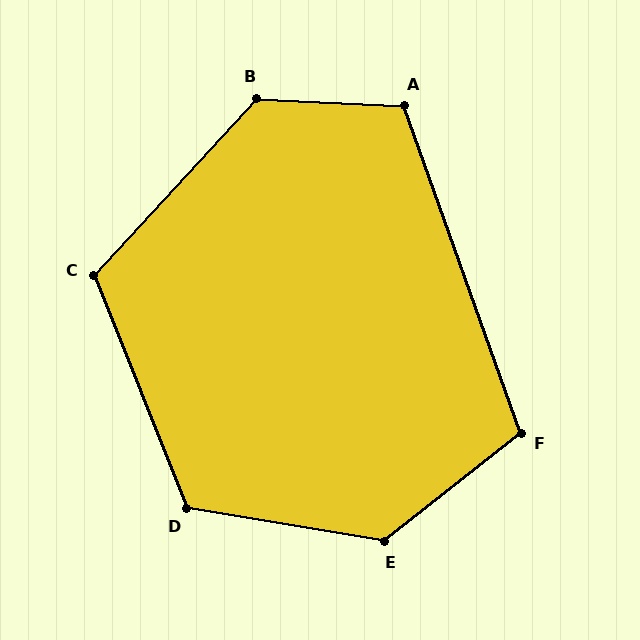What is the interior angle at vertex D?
Approximately 121 degrees (obtuse).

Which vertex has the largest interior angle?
E, at approximately 132 degrees.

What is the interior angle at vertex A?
Approximately 112 degrees (obtuse).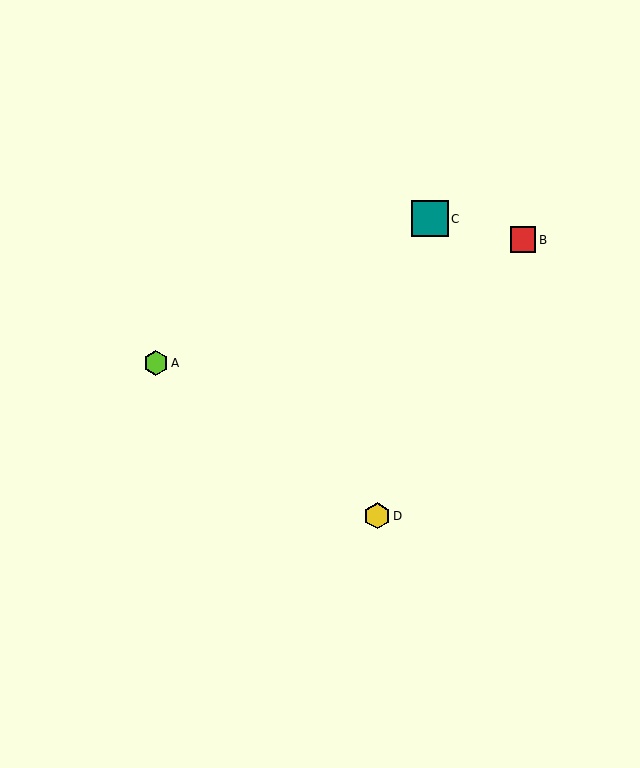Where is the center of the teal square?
The center of the teal square is at (430, 219).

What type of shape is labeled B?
Shape B is a red square.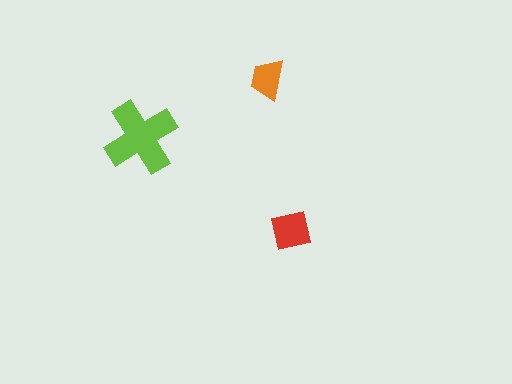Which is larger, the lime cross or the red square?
The lime cross.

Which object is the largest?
The lime cross.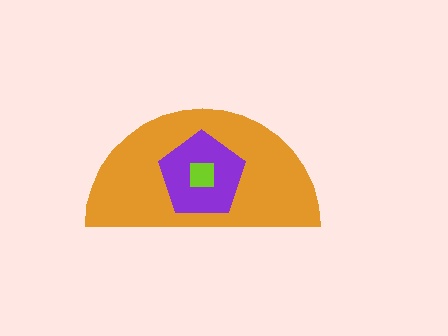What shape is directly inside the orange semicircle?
The purple pentagon.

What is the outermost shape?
The orange semicircle.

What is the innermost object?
The lime square.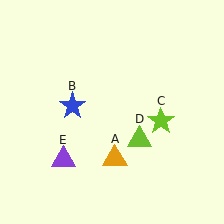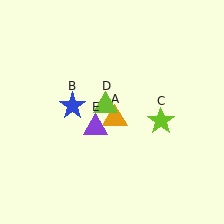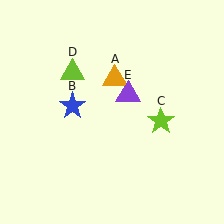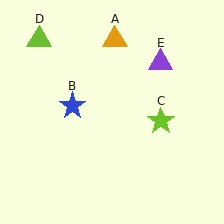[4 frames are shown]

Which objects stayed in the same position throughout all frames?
Blue star (object B) and lime star (object C) remained stationary.